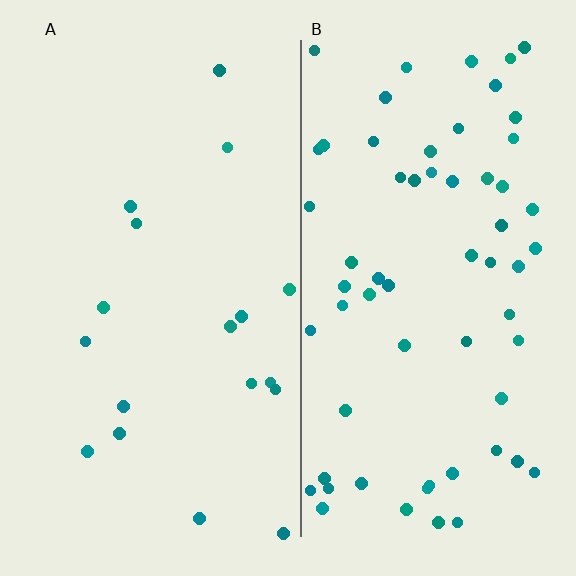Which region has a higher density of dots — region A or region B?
B (the right).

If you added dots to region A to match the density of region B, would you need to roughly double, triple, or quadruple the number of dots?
Approximately quadruple.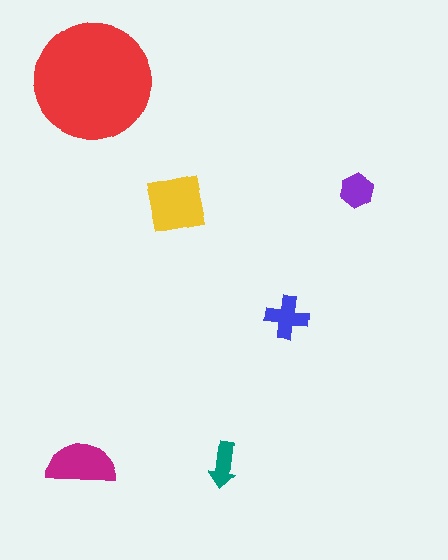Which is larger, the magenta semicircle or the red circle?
The red circle.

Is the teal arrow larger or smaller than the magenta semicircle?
Smaller.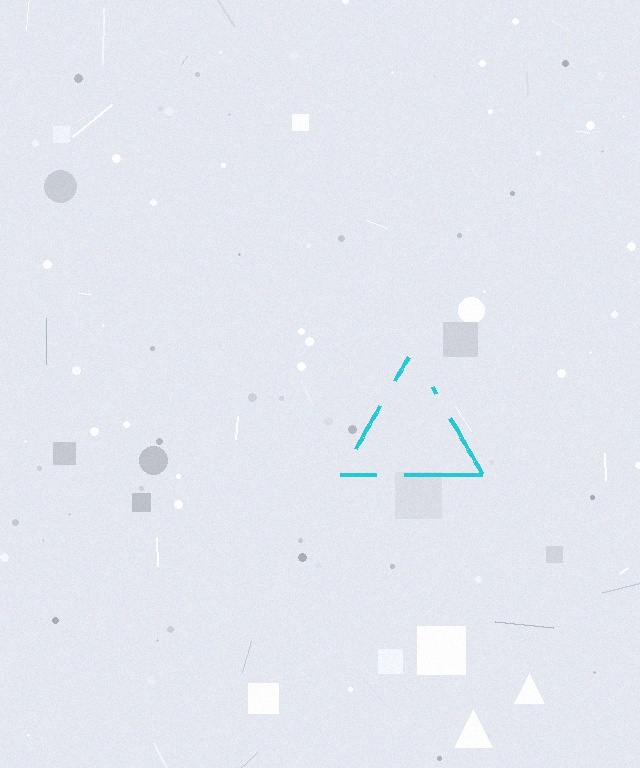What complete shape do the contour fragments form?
The contour fragments form a triangle.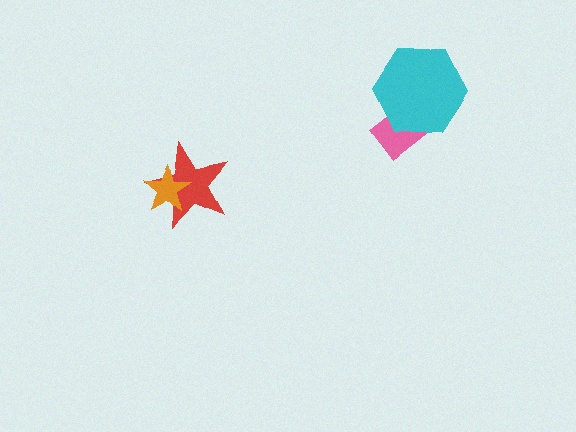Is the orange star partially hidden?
No, no other shape covers it.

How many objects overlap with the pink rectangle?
1 object overlaps with the pink rectangle.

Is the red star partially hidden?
Yes, it is partially covered by another shape.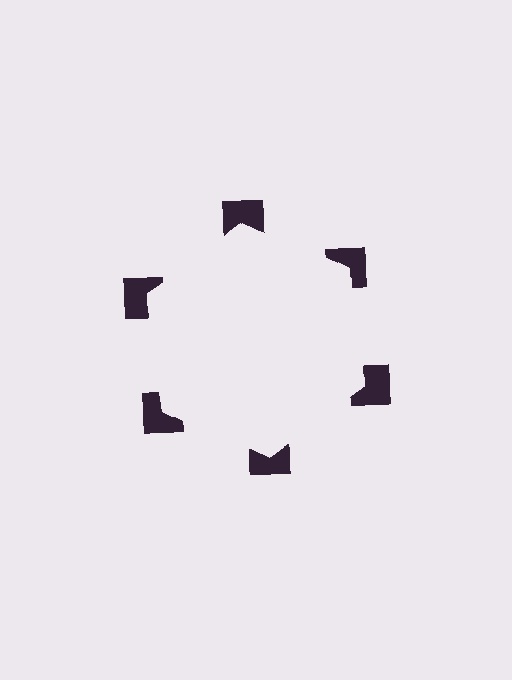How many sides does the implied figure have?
6 sides.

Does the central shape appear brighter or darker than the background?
It typically appears slightly brighter than the background, even though no actual brightness change is drawn.